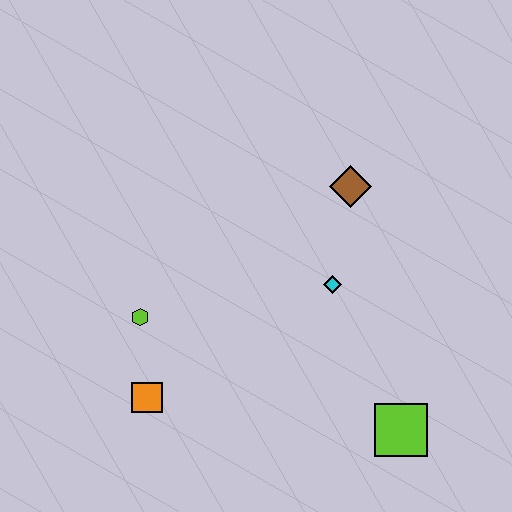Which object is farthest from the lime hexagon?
The lime square is farthest from the lime hexagon.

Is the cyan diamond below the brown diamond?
Yes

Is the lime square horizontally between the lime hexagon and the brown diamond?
No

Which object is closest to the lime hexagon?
The orange square is closest to the lime hexagon.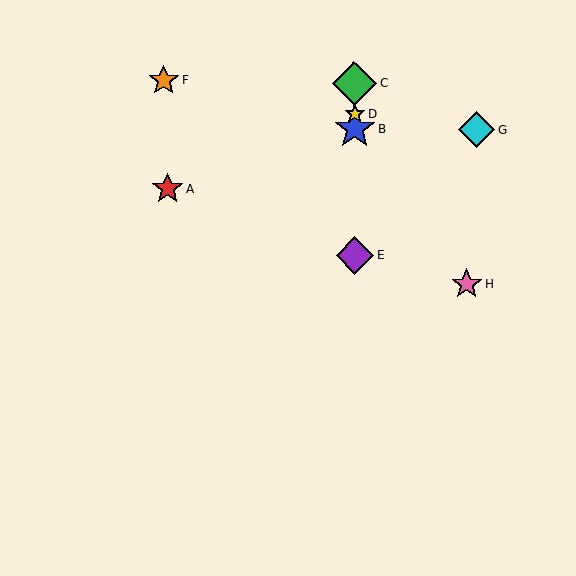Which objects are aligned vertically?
Objects B, C, D, E are aligned vertically.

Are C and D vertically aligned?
Yes, both are at x≈354.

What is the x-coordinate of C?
Object C is at x≈354.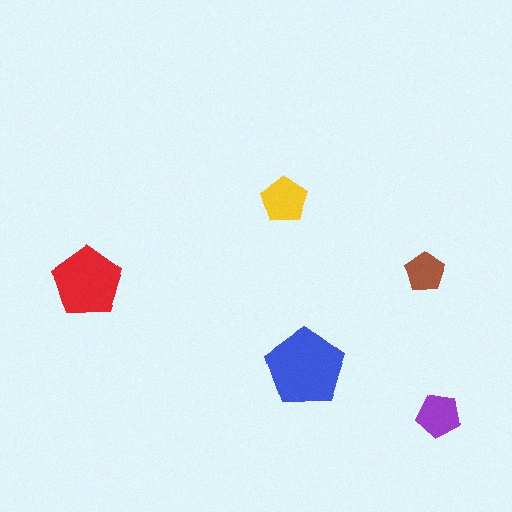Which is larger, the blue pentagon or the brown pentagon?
The blue one.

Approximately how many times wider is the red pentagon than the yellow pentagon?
About 1.5 times wider.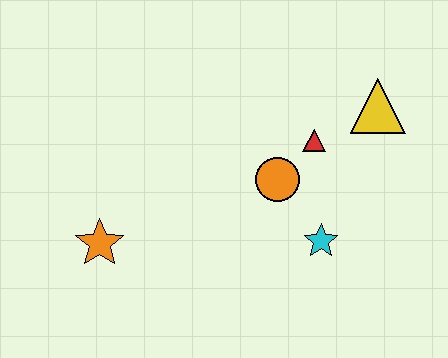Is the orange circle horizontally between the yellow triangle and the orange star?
Yes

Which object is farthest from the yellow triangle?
The orange star is farthest from the yellow triangle.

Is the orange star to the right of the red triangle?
No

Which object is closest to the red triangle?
The orange circle is closest to the red triangle.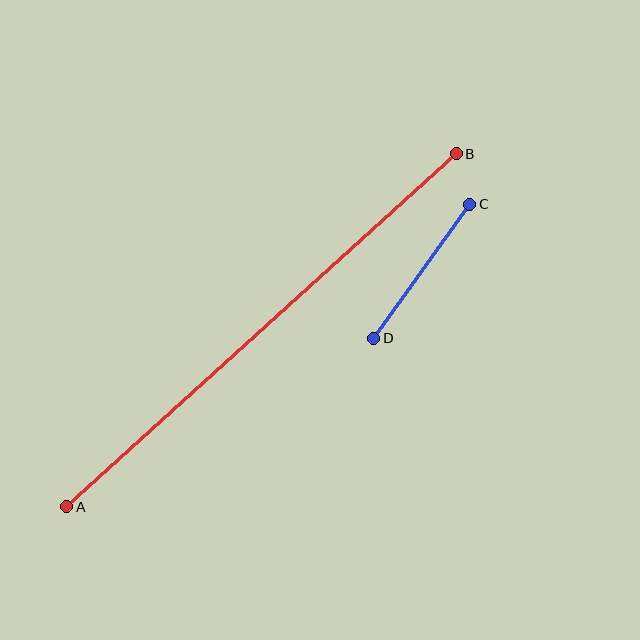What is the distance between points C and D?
The distance is approximately 165 pixels.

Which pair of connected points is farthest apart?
Points A and B are farthest apart.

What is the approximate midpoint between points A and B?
The midpoint is at approximately (262, 330) pixels.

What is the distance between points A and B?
The distance is approximately 525 pixels.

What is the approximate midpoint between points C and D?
The midpoint is at approximately (422, 271) pixels.